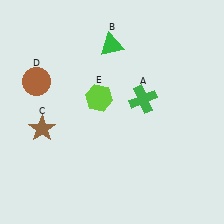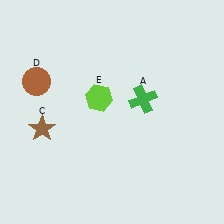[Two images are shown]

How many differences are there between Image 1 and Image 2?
There is 1 difference between the two images.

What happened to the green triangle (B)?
The green triangle (B) was removed in Image 2. It was in the top-left area of Image 1.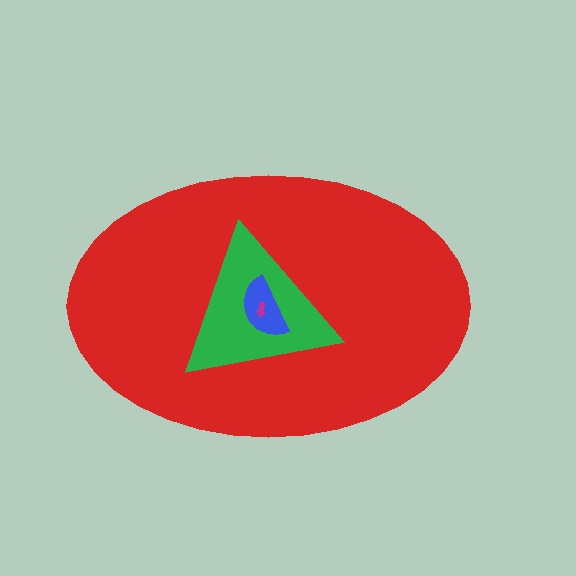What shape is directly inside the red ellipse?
The green triangle.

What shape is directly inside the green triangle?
The blue semicircle.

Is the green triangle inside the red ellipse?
Yes.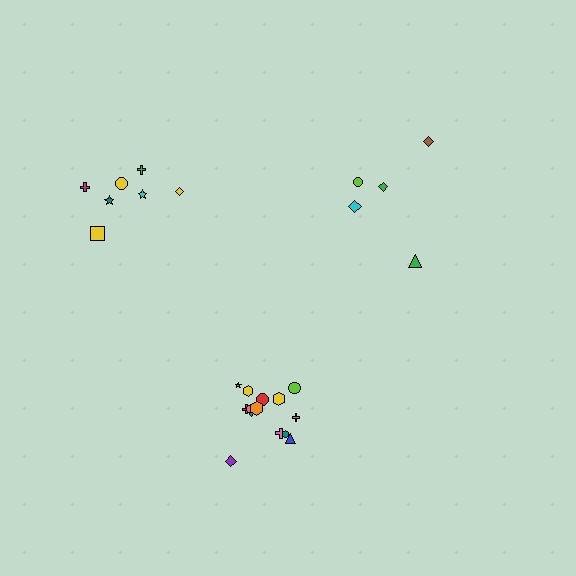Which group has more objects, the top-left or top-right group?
The top-left group.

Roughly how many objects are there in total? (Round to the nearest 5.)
Roughly 25 objects in total.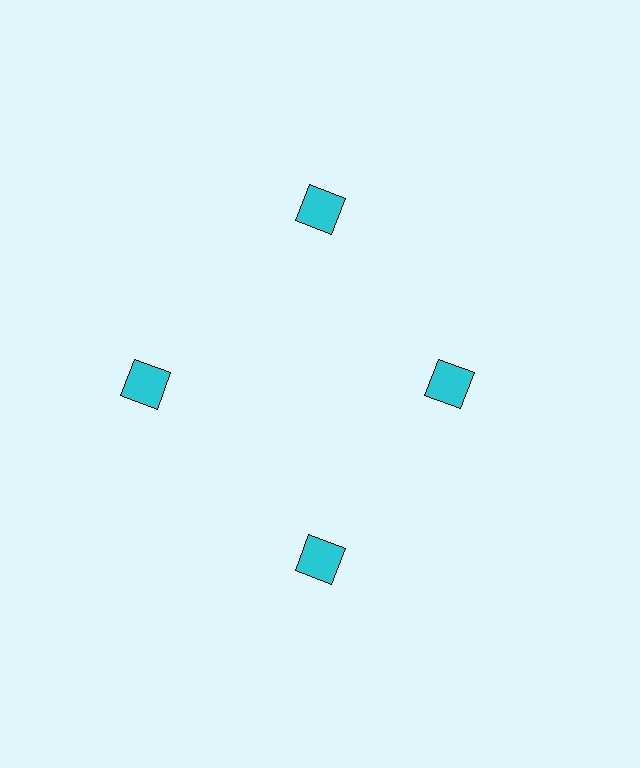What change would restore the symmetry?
The symmetry would be restored by moving it outward, back onto the ring so that all 4 squares sit at equal angles and equal distance from the center.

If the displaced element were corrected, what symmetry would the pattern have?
It would have 4-fold rotational symmetry — the pattern would map onto itself every 90 degrees.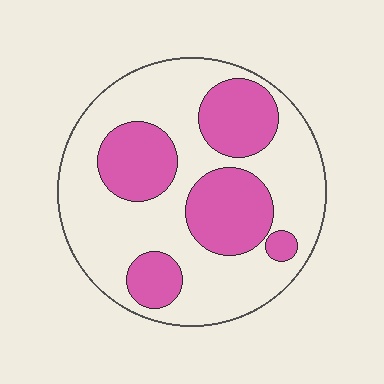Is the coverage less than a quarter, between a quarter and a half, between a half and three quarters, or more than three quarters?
Between a quarter and a half.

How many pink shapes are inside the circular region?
5.